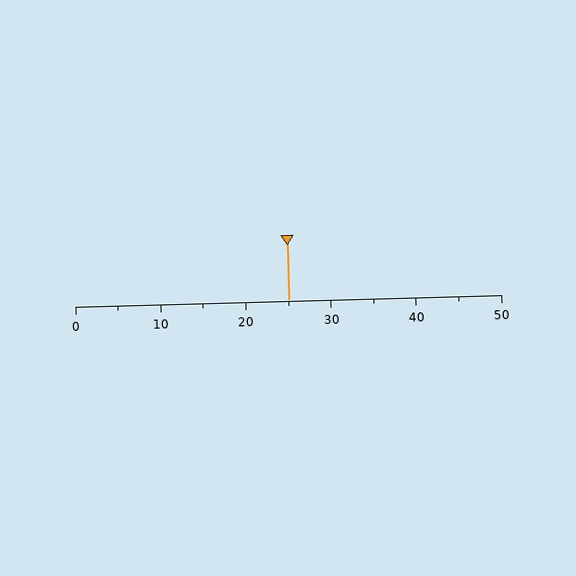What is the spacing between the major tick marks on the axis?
The major ticks are spaced 10 apart.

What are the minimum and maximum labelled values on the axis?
The axis runs from 0 to 50.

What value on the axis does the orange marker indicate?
The marker indicates approximately 25.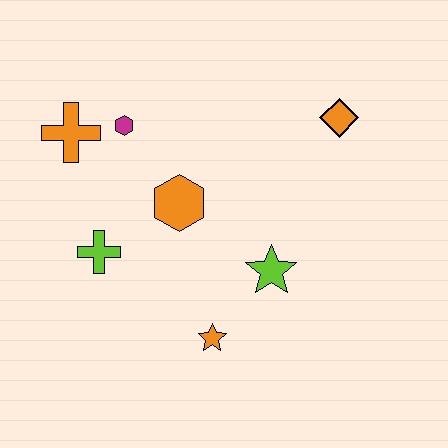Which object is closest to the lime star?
The orange star is closest to the lime star.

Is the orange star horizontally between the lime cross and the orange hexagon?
No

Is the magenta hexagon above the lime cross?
Yes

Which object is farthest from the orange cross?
The orange diamond is farthest from the orange cross.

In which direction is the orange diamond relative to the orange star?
The orange diamond is above the orange star.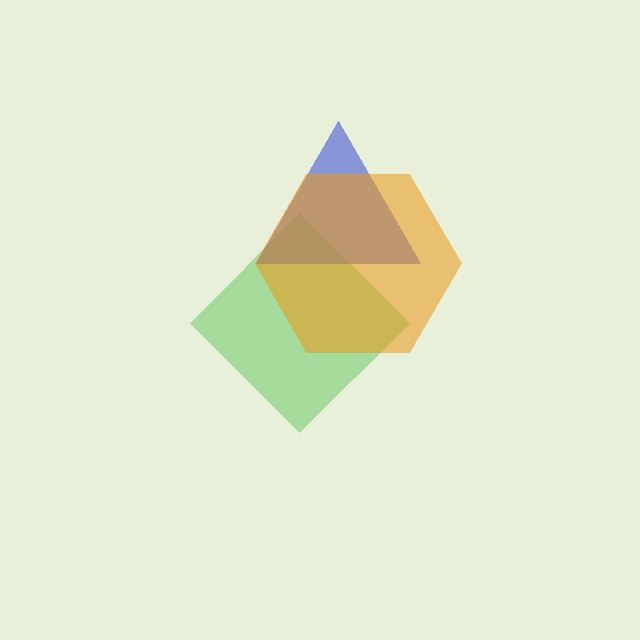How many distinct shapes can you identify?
There are 3 distinct shapes: a green diamond, a blue triangle, an orange hexagon.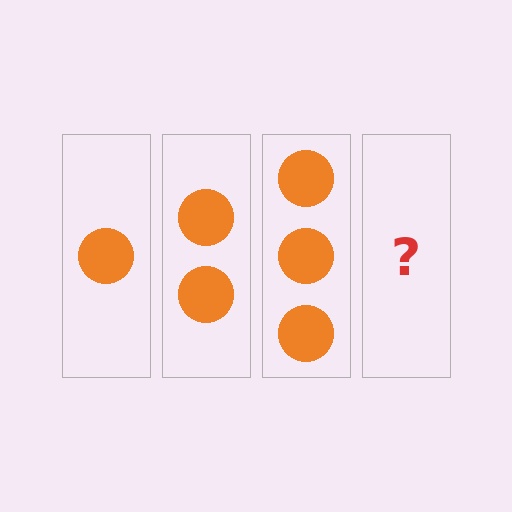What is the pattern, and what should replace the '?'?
The pattern is that each step adds one more circle. The '?' should be 4 circles.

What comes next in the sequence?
The next element should be 4 circles.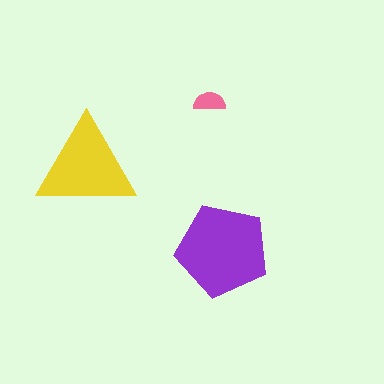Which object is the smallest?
The pink semicircle.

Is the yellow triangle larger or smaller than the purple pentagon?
Smaller.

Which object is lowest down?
The purple pentagon is bottommost.